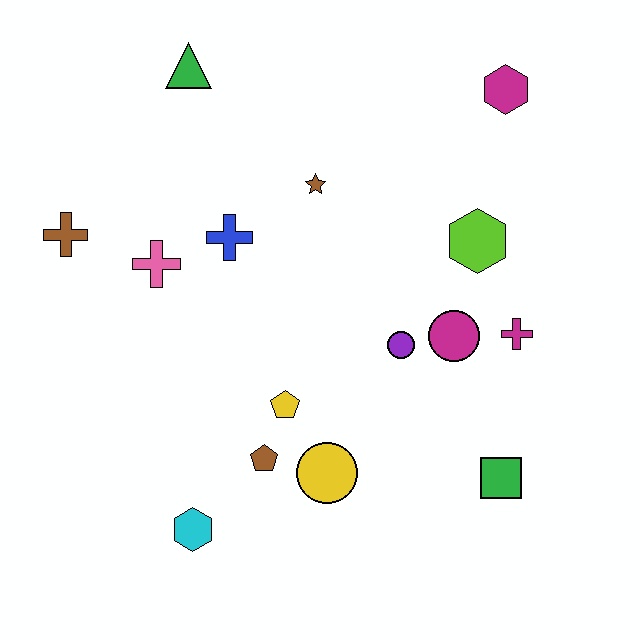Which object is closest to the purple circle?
The magenta circle is closest to the purple circle.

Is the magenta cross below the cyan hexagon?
No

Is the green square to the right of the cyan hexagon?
Yes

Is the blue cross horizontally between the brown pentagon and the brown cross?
Yes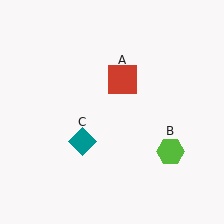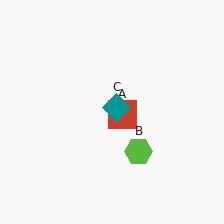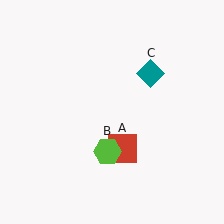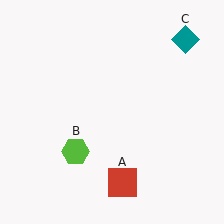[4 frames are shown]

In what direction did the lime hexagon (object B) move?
The lime hexagon (object B) moved left.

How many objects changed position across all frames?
3 objects changed position: red square (object A), lime hexagon (object B), teal diamond (object C).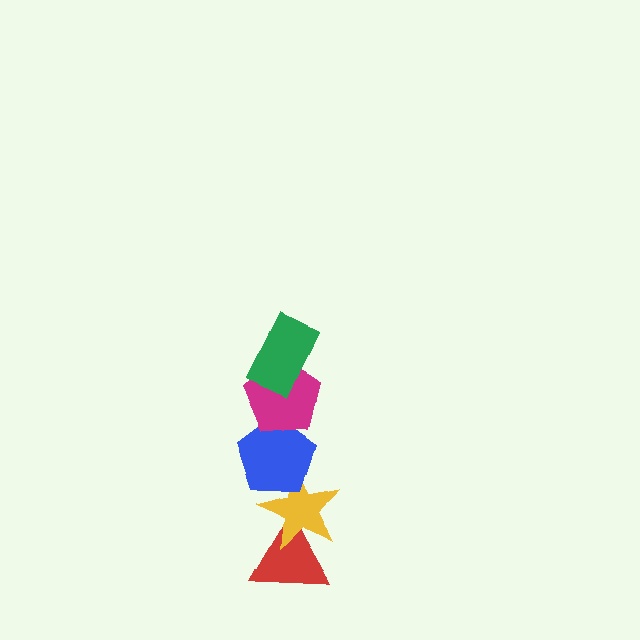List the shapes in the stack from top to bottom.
From top to bottom: the green rectangle, the magenta pentagon, the blue pentagon, the yellow star, the red triangle.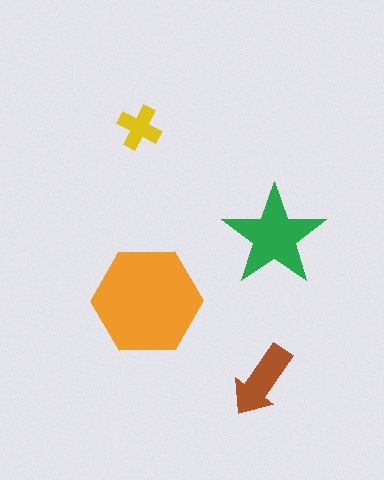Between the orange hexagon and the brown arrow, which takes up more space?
The orange hexagon.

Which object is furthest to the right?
The green star is rightmost.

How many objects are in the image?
There are 4 objects in the image.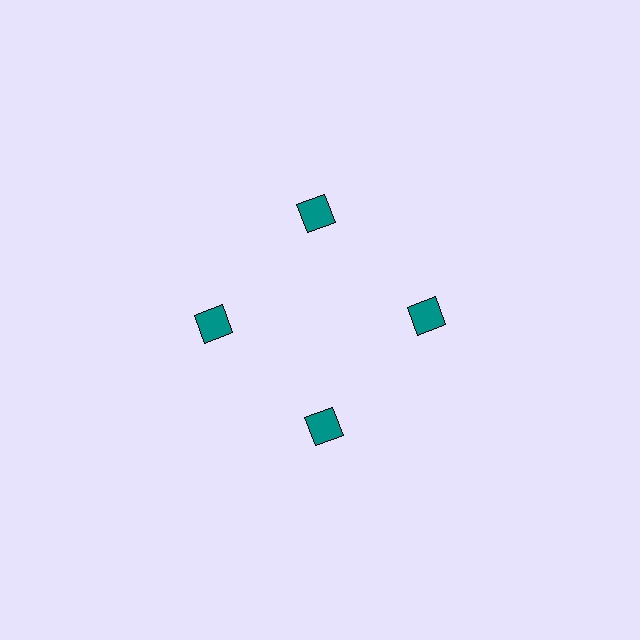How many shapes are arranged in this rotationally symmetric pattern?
There are 4 shapes, arranged in 4 groups of 1.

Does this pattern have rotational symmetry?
Yes, this pattern has 4-fold rotational symmetry. It looks the same after rotating 90 degrees around the center.